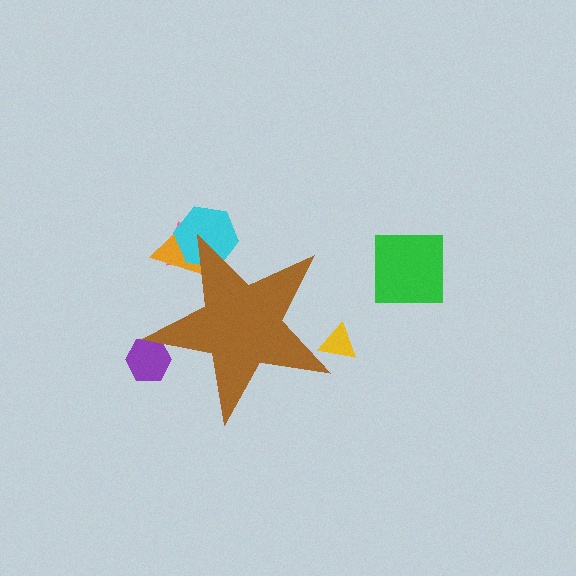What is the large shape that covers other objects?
A brown star.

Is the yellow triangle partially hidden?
Yes, the yellow triangle is partially hidden behind the brown star.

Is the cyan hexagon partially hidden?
Yes, the cyan hexagon is partially hidden behind the brown star.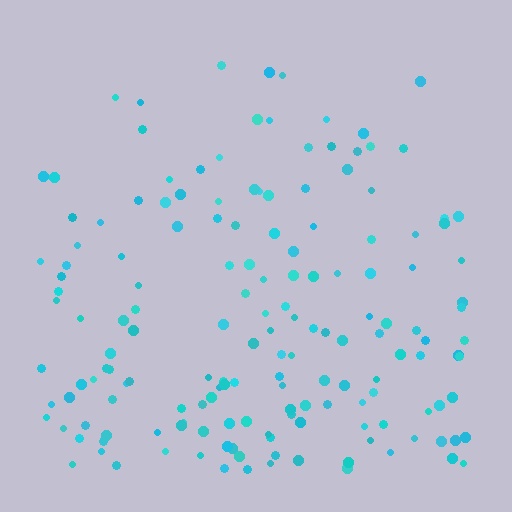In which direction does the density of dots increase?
From top to bottom, with the bottom side densest.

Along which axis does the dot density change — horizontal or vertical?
Vertical.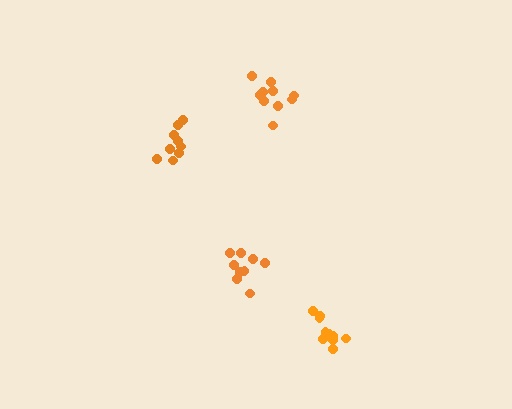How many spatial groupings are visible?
There are 4 spatial groupings.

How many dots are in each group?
Group 1: 9 dots, Group 2: 10 dots, Group 3: 11 dots, Group 4: 9 dots (39 total).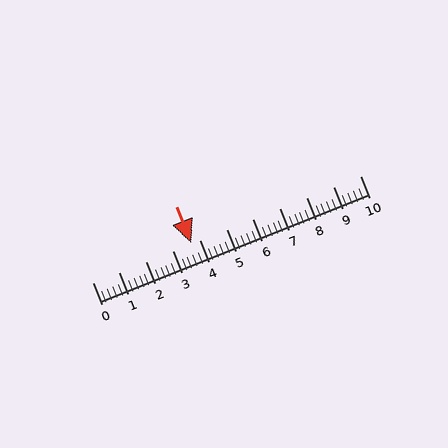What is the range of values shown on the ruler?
The ruler shows values from 0 to 10.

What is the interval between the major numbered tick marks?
The major tick marks are spaced 1 units apart.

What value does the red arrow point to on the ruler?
The red arrow points to approximately 3.7.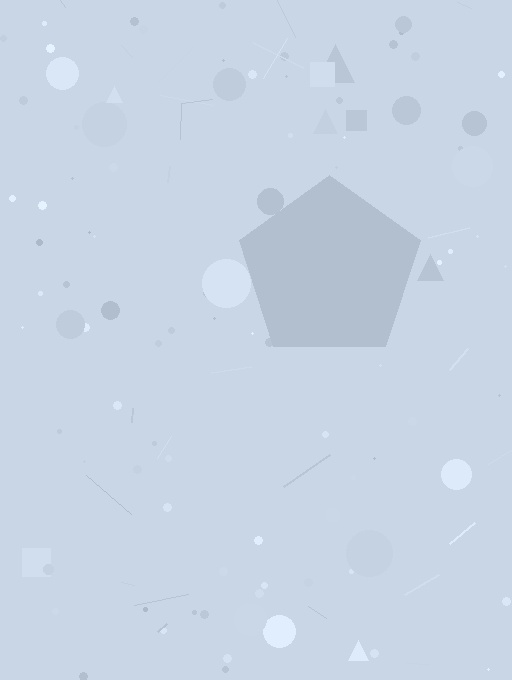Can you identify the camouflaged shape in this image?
The camouflaged shape is a pentagon.